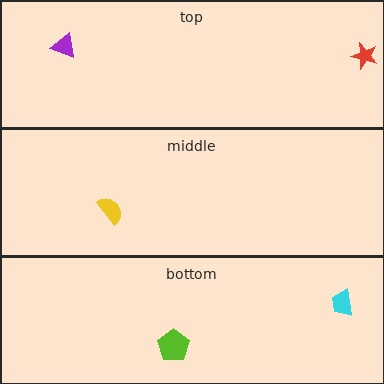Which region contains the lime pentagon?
The bottom region.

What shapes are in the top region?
The purple triangle, the red star.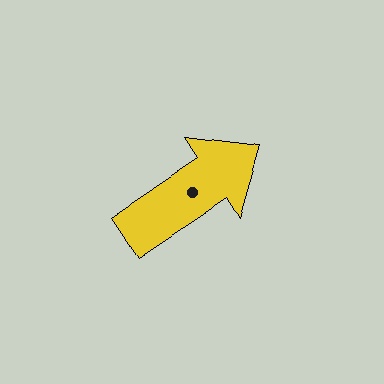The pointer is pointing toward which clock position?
Roughly 2 o'clock.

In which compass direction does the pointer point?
Northeast.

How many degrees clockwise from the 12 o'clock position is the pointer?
Approximately 56 degrees.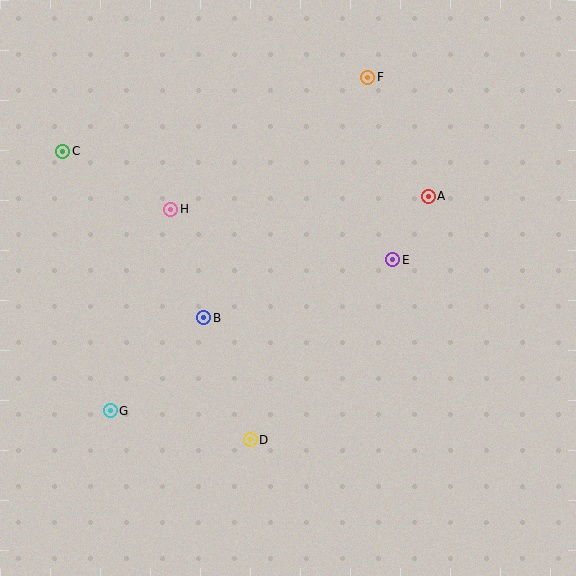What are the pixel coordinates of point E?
Point E is at (393, 260).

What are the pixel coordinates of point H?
Point H is at (170, 209).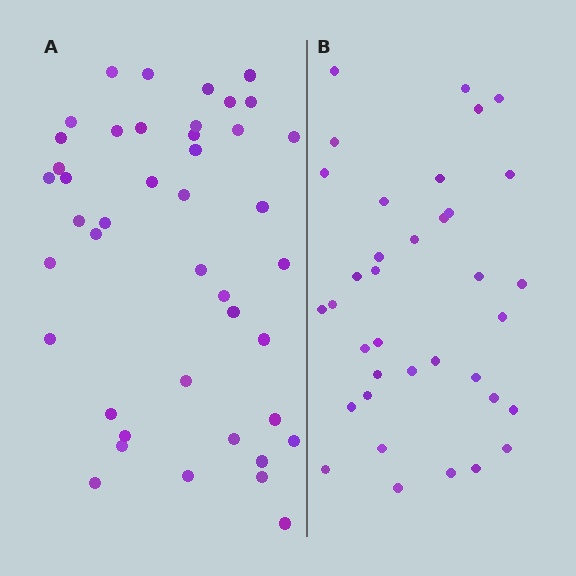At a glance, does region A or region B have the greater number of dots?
Region A (the left region) has more dots.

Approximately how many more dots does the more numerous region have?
Region A has roughly 8 or so more dots than region B.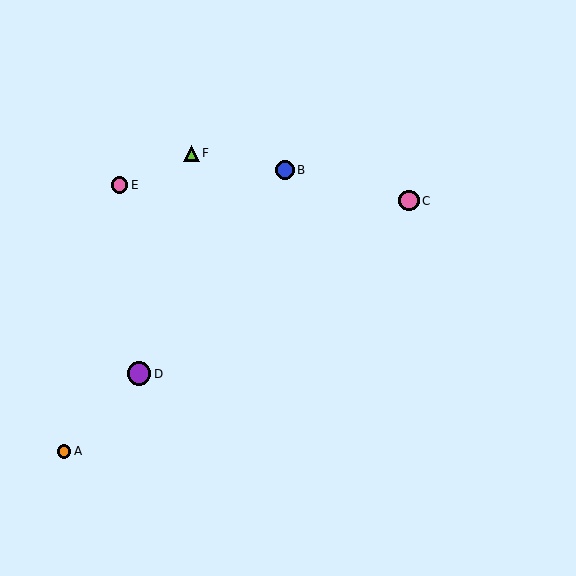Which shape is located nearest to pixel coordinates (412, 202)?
The pink circle (labeled C) at (409, 201) is nearest to that location.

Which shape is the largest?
The purple circle (labeled D) is the largest.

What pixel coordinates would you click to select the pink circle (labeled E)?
Click at (119, 185) to select the pink circle E.